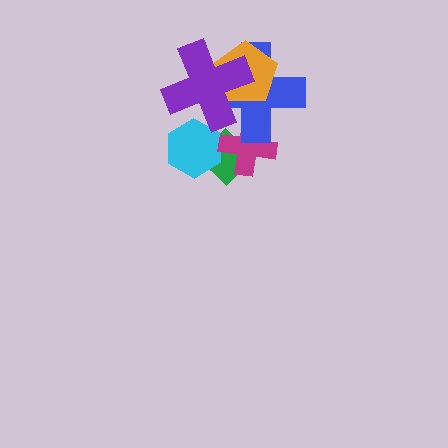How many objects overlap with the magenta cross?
2 objects overlap with the magenta cross.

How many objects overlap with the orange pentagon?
2 objects overlap with the orange pentagon.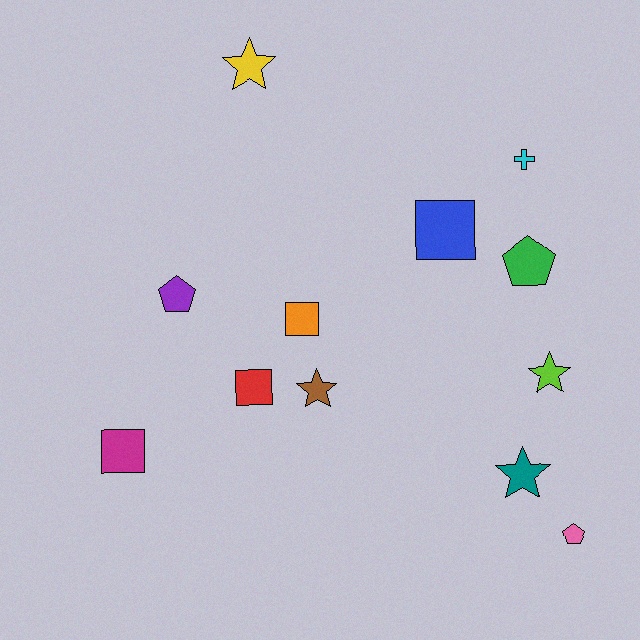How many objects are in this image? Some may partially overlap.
There are 12 objects.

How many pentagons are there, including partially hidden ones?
There are 3 pentagons.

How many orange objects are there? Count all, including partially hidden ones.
There is 1 orange object.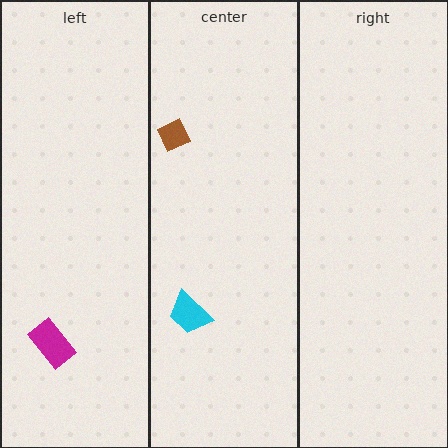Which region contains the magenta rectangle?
The left region.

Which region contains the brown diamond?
The center region.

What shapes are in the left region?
The magenta rectangle.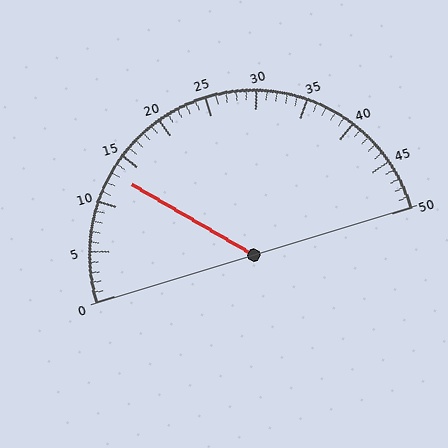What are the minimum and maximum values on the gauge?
The gauge ranges from 0 to 50.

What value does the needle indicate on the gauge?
The needle indicates approximately 13.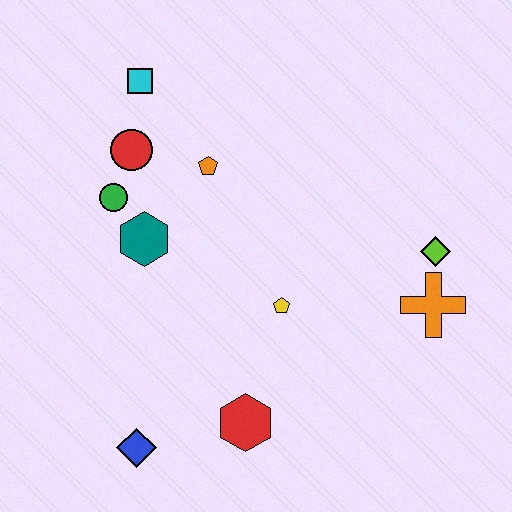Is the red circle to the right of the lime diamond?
No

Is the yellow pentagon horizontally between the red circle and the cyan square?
No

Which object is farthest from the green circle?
The orange cross is farthest from the green circle.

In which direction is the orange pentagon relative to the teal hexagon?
The orange pentagon is above the teal hexagon.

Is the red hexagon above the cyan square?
No